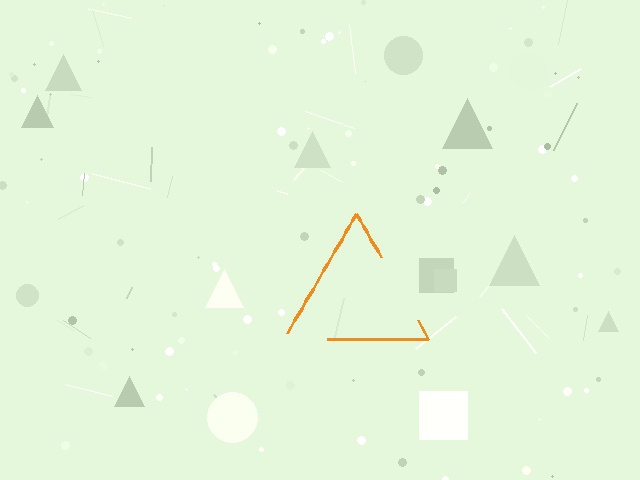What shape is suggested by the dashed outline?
The dashed outline suggests a triangle.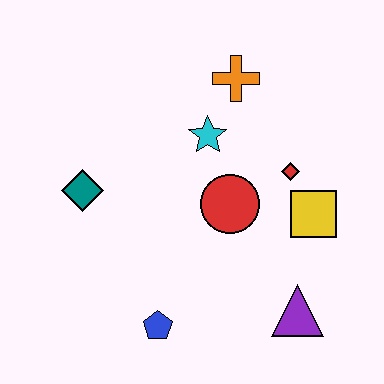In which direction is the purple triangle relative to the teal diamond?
The purple triangle is to the right of the teal diamond.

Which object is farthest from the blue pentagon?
The orange cross is farthest from the blue pentagon.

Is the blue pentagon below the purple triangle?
Yes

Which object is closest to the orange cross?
The cyan star is closest to the orange cross.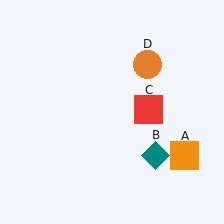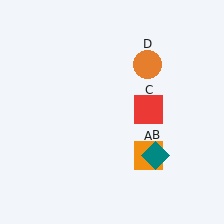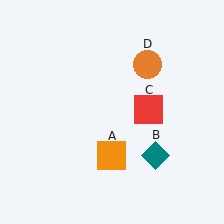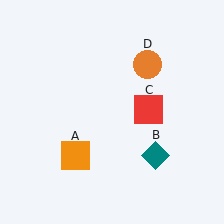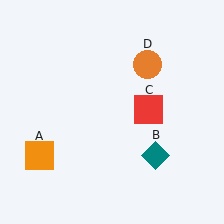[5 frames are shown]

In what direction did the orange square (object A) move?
The orange square (object A) moved left.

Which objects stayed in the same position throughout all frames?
Teal diamond (object B) and red square (object C) and orange circle (object D) remained stationary.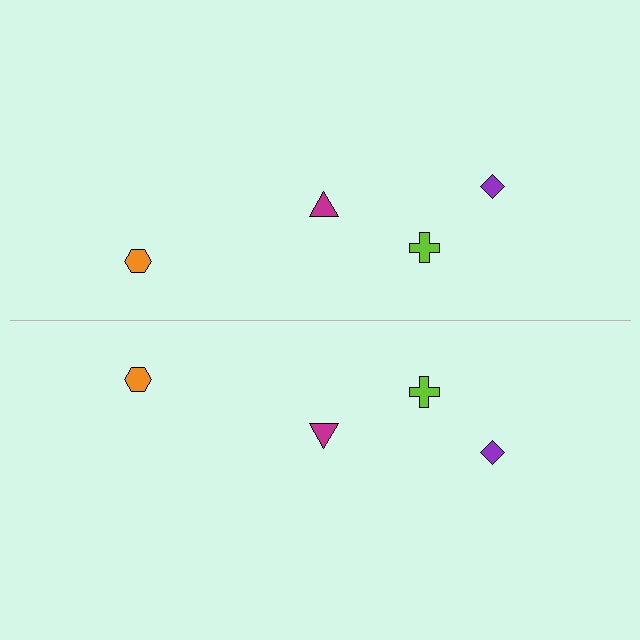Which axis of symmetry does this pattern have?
The pattern has a horizontal axis of symmetry running through the center of the image.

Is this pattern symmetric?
Yes, this pattern has bilateral (reflection) symmetry.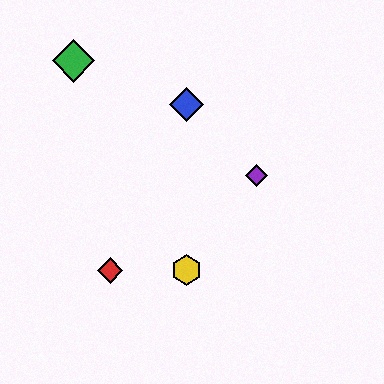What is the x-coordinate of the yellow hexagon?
The yellow hexagon is at x≈186.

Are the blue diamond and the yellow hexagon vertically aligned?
Yes, both are at x≈186.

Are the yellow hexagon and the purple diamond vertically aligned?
No, the yellow hexagon is at x≈186 and the purple diamond is at x≈256.